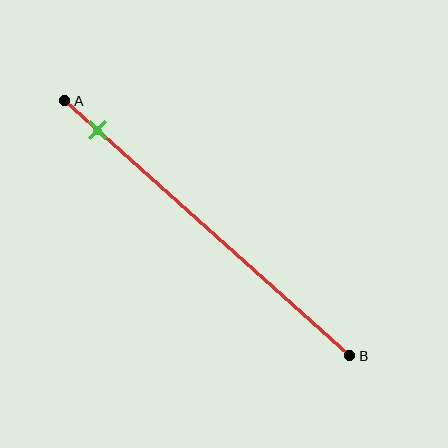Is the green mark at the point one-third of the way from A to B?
No, the mark is at about 10% from A, not at the 33% one-third point.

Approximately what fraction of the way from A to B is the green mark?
The green mark is approximately 10% of the way from A to B.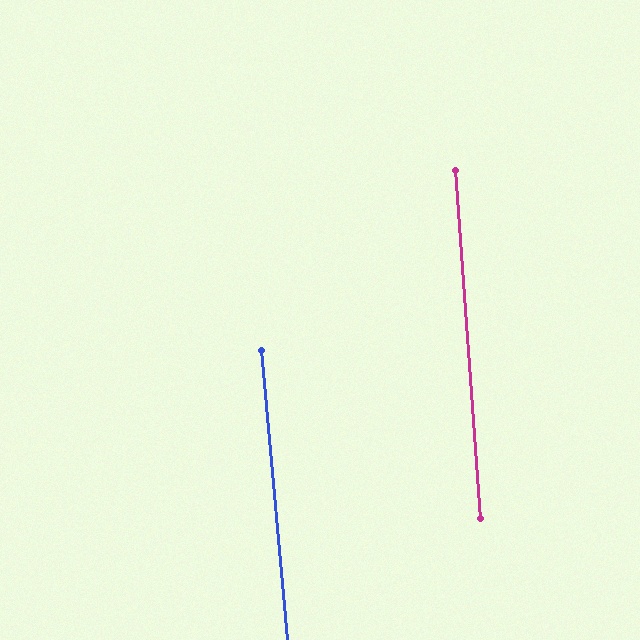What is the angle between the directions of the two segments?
Approximately 1 degree.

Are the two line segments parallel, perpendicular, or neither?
Parallel — their directions differ by only 1.0°.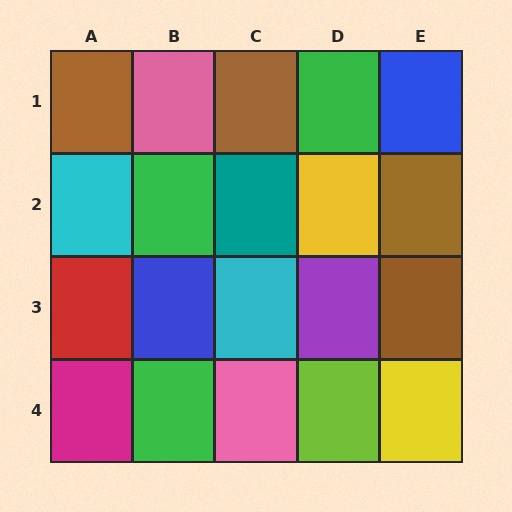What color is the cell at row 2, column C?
Teal.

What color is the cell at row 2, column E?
Brown.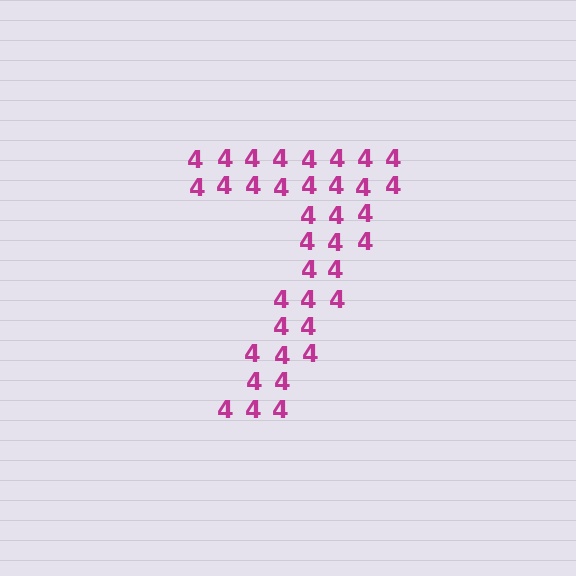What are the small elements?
The small elements are digit 4's.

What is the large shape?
The large shape is the digit 7.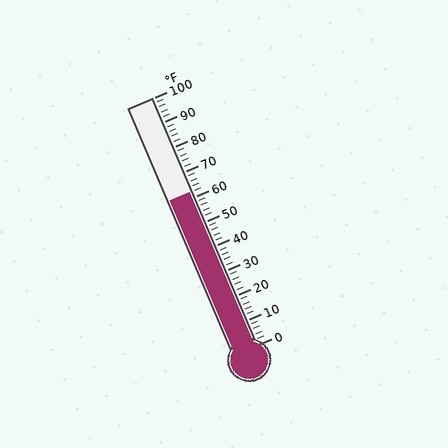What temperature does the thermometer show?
The thermometer shows approximately 62°F.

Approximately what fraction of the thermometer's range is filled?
The thermometer is filled to approximately 60% of its range.